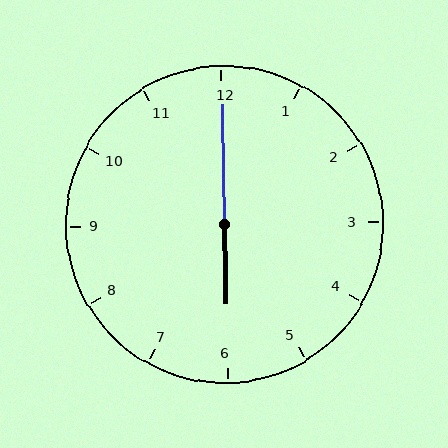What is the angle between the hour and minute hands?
Approximately 180 degrees.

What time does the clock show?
6:00.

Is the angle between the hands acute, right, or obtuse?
It is obtuse.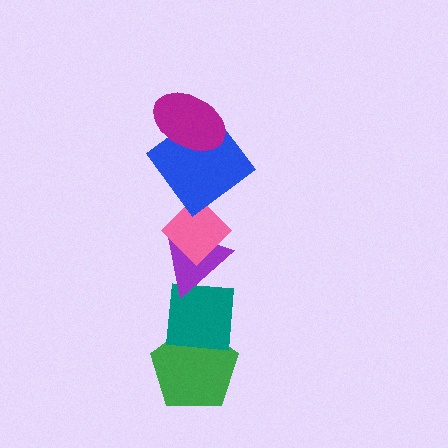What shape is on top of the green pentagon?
The teal square is on top of the green pentagon.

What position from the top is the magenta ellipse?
The magenta ellipse is 1st from the top.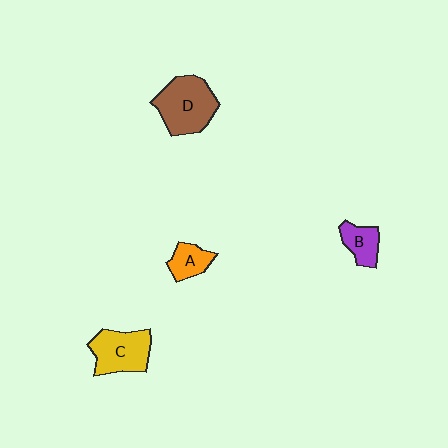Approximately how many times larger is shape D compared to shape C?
Approximately 1.2 times.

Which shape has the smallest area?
Shape A (orange).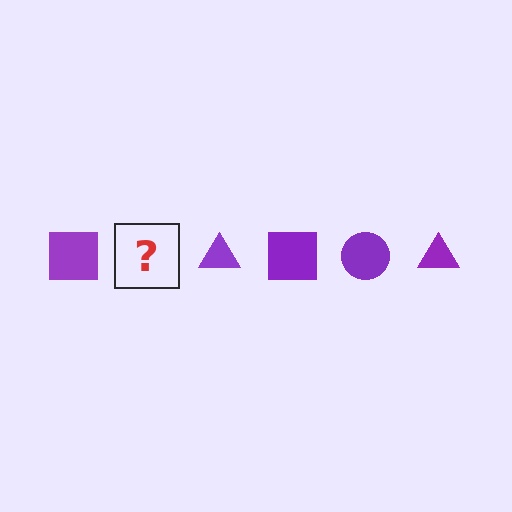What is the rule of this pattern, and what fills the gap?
The rule is that the pattern cycles through square, circle, triangle shapes in purple. The gap should be filled with a purple circle.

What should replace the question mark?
The question mark should be replaced with a purple circle.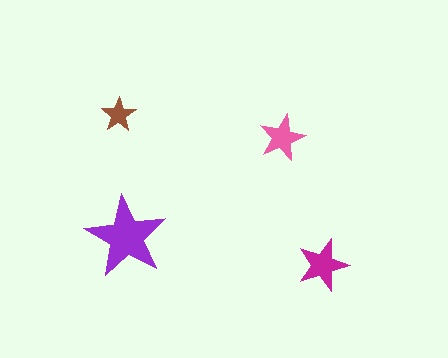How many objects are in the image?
There are 4 objects in the image.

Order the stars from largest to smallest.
the purple one, the magenta one, the pink one, the brown one.